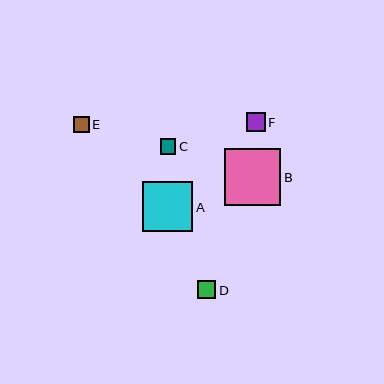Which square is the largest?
Square B is the largest with a size of approximately 57 pixels.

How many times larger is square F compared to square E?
Square F is approximately 1.2 times the size of square E.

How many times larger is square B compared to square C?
Square B is approximately 3.6 times the size of square C.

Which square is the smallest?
Square C is the smallest with a size of approximately 16 pixels.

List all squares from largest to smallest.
From largest to smallest: B, A, D, F, E, C.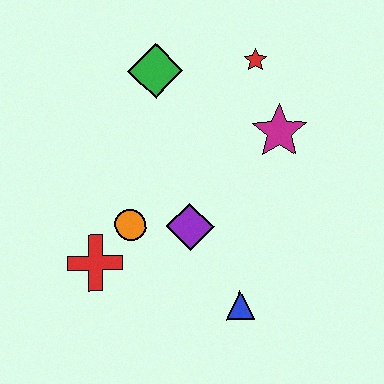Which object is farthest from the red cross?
The red star is farthest from the red cross.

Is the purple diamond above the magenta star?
No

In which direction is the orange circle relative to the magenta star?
The orange circle is to the left of the magenta star.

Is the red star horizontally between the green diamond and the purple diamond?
No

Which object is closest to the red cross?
The orange circle is closest to the red cross.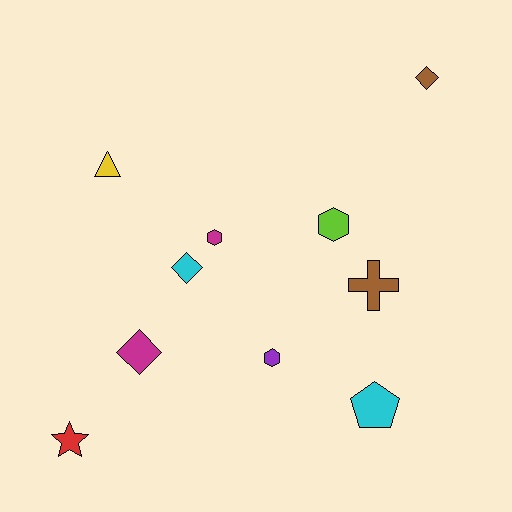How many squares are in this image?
There are no squares.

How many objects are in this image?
There are 10 objects.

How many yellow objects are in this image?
There is 1 yellow object.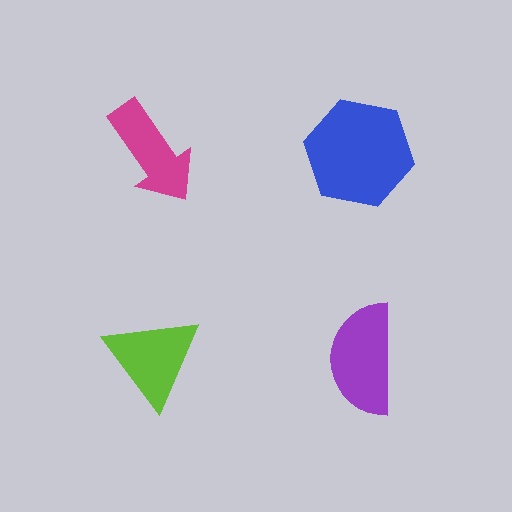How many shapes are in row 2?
2 shapes.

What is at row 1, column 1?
A magenta arrow.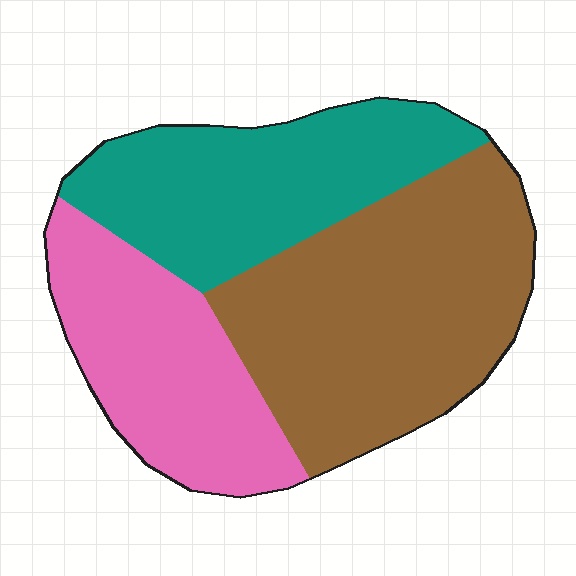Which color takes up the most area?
Brown, at roughly 45%.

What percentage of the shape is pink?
Pink covers around 25% of the shape.